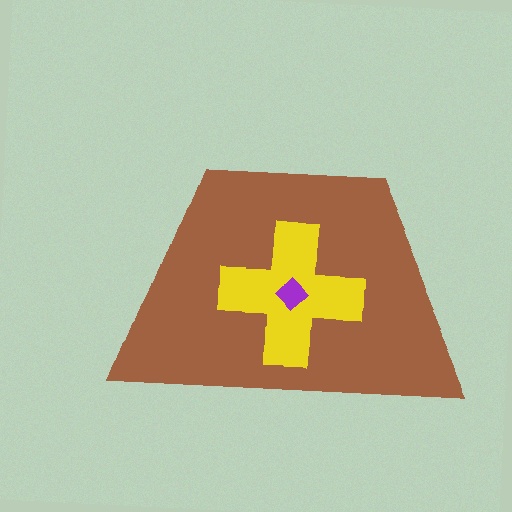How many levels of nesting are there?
3.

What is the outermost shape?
The brown trapezoid.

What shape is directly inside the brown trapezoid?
The yellow cross.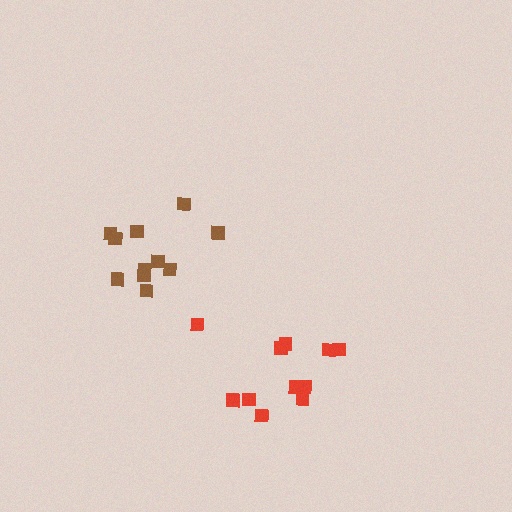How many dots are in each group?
Group 1: 11 dots, Group 2: 11 dots (22 total).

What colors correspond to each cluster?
The clusters are colored: red, brown.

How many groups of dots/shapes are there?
There are 2 groups.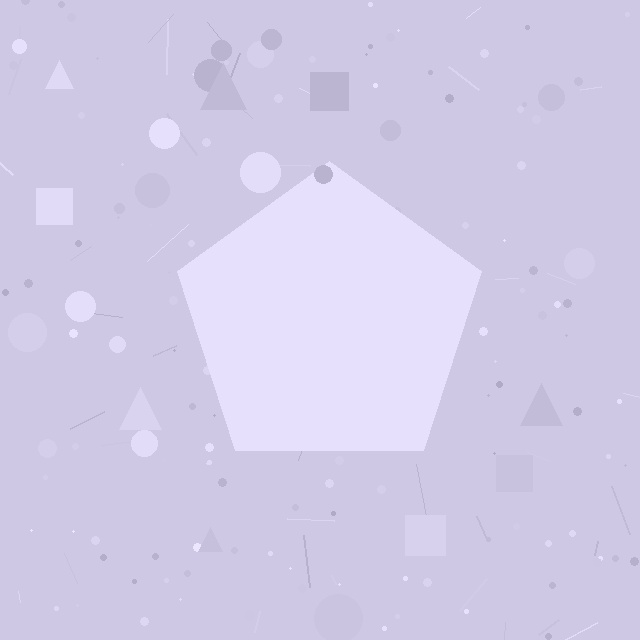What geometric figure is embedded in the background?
A pentagon is embedded in the background.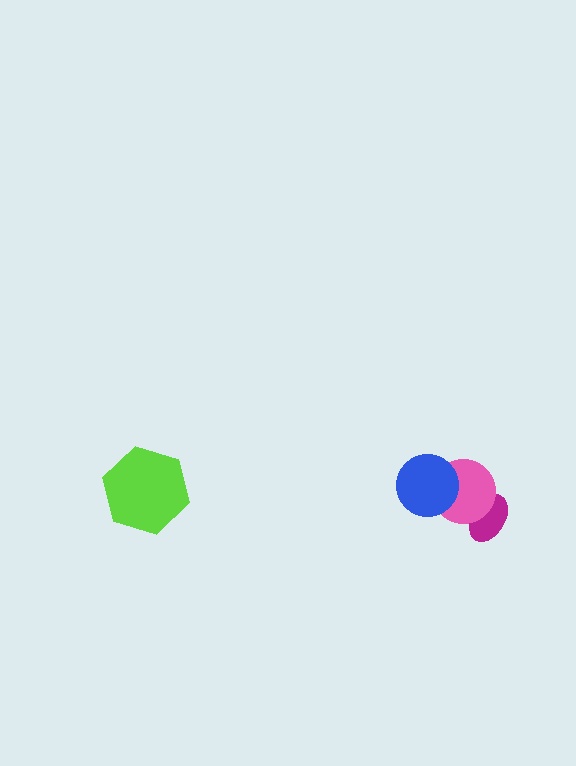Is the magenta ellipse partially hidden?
Yes, it is partially covered by another shape.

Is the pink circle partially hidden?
Yes, it is partially covered by another shape.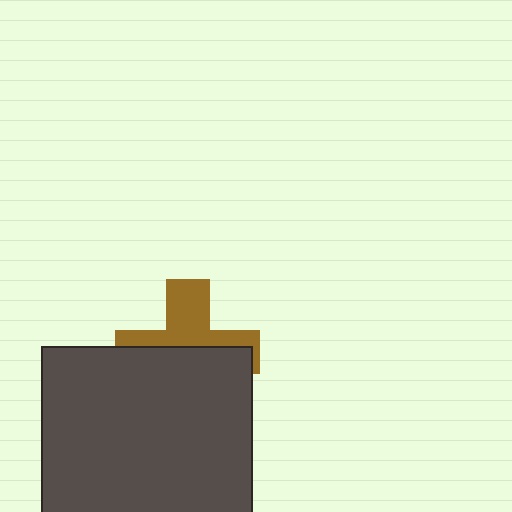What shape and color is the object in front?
The object in front is a dark gray square.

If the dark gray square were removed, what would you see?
You would see the complete brown cross.